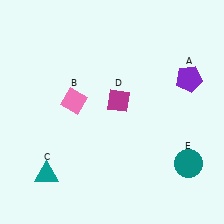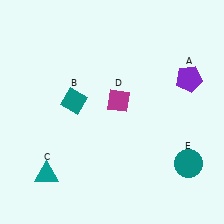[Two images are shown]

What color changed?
The diamond (B) changed from pink in Image 1 to teal in Image 2.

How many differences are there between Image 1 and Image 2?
There is 1 difference between the two images.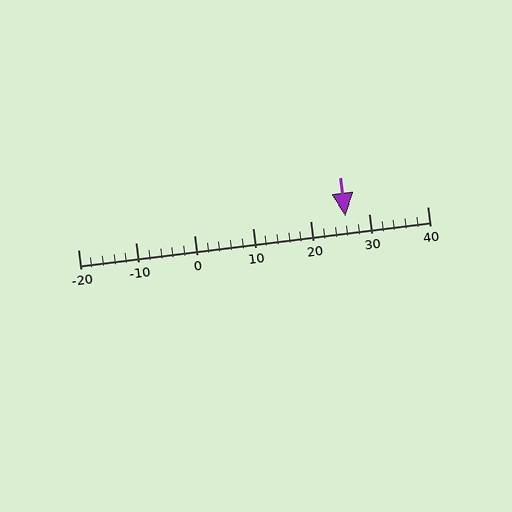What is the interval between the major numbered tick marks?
The major tick marks are spaced 10 units apart.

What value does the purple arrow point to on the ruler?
The purple arrow points to approximately 26.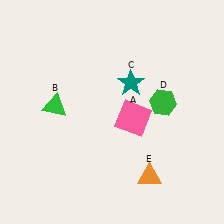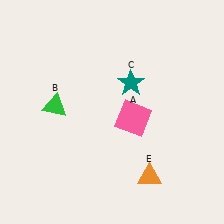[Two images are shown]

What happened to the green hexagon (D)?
The green hexagon (D) was removed in Image 2. It was in the top-right area of Image 1.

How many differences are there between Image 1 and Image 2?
There is 1 difference between the two images.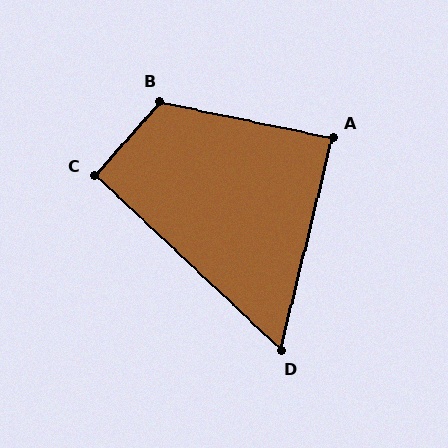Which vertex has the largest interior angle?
B, at approximately 120 degrees.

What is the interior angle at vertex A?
Approximately 88 degrees (approximately right).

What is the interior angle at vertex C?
Approximately 92 degrees (approximately right).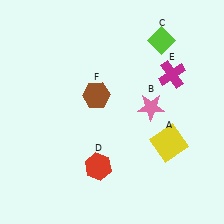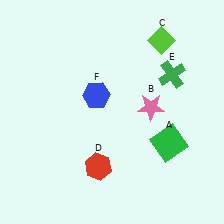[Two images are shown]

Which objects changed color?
A changed from yellow to green. E changed from magenta to green. F changed from brown to blue.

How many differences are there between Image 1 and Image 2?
There are 3 differences between the two images.